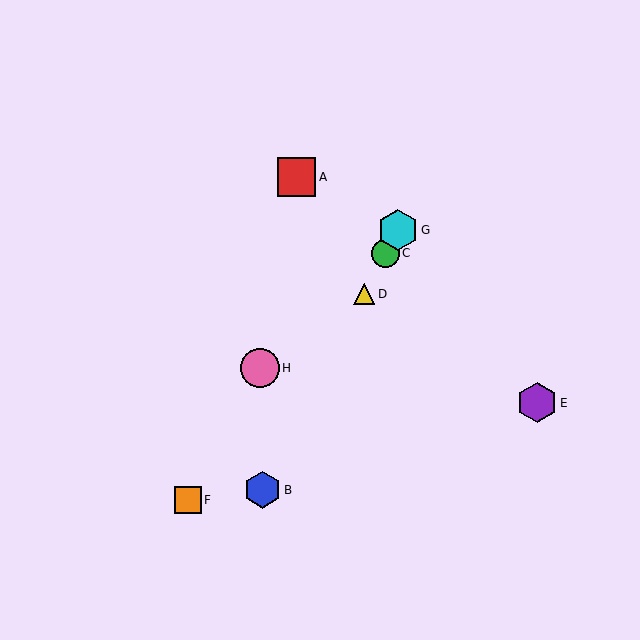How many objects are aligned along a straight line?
4 objects (B, C, D, G) are aligned along a straight line.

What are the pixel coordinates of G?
Object G is at (398, 230).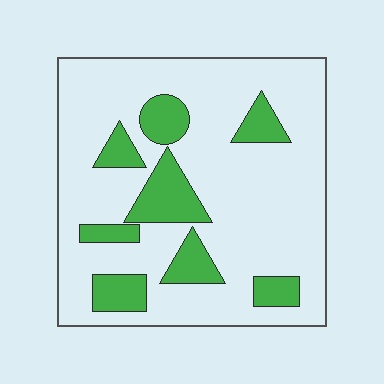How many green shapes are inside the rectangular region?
8.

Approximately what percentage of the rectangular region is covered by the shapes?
Approximately 20%.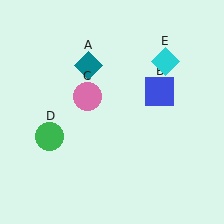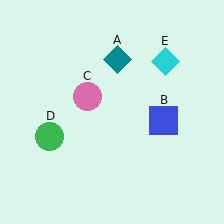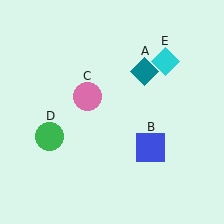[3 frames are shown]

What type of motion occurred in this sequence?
The teal diamond (object A), blue square (object B) rotated clockwise around the center of the scene.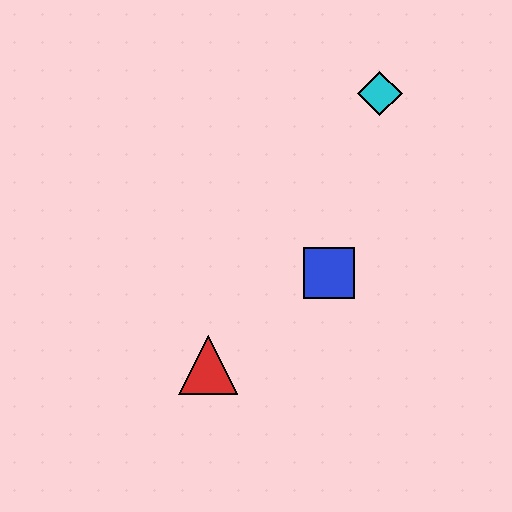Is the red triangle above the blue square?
No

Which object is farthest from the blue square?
The cyan diamond is farthest from the blue square.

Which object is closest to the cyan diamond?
The blue square is closest to the cyan diamond.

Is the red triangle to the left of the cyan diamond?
Yes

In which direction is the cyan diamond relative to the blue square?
The cyan diamond is above the blue square.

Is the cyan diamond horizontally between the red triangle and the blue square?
No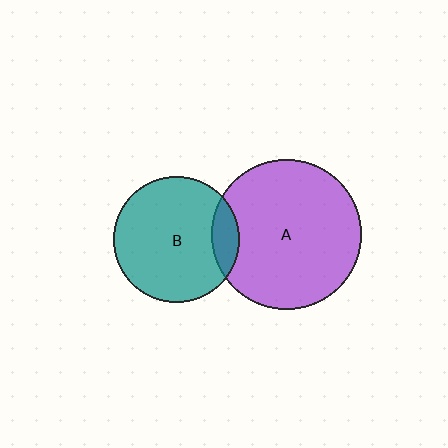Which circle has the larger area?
Circle A (purple).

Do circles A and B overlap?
Yes.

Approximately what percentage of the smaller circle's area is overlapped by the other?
Approximately 15%.